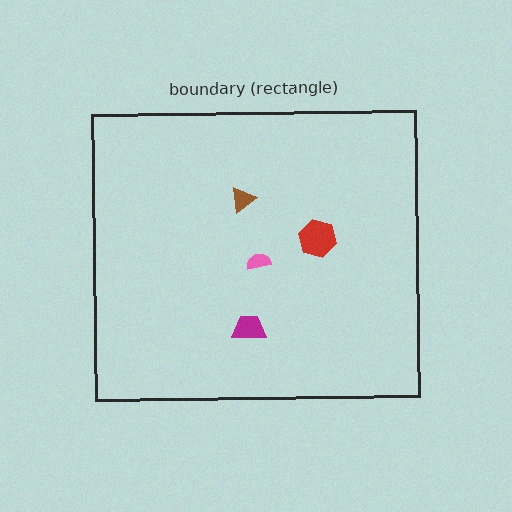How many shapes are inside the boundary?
4 inside, 0 outside.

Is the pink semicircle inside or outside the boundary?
Inside.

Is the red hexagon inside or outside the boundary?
Inside.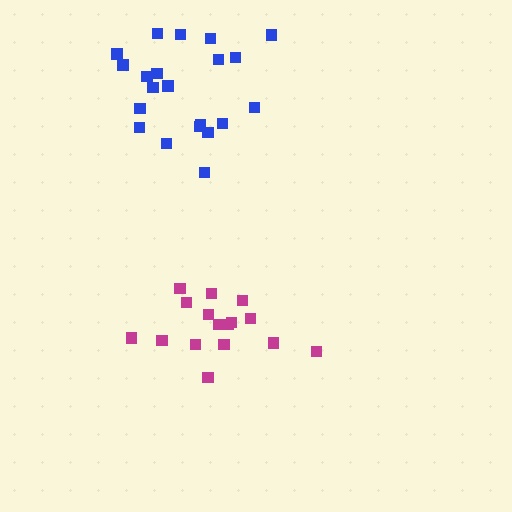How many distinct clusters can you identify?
There are 2 distinct clusters.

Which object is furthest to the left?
The blue cluster is leftmost.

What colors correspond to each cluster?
The clusters are colored: blue, magenta.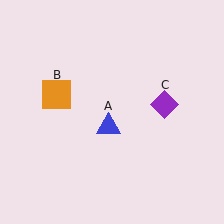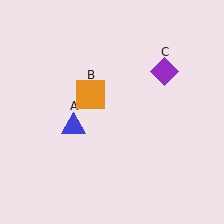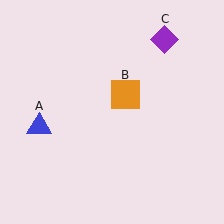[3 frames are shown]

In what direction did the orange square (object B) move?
The orange square (object B) moved right.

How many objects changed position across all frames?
3 objects changed position: blue triangle (object A), orange square (object B), purple diamond (object C).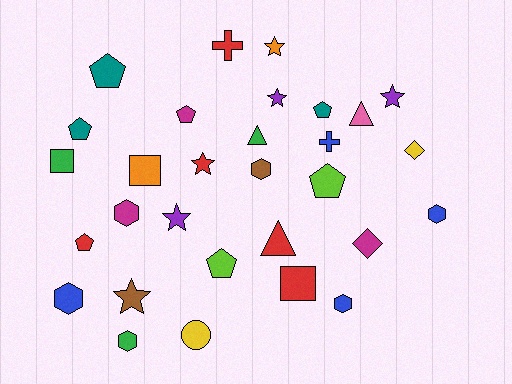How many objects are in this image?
There are 30 objects.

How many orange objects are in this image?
There are 2 orange objects.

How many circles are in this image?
There is 1 circle.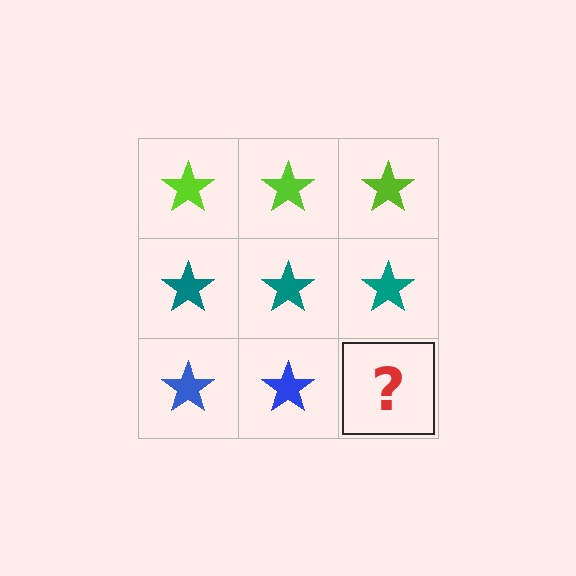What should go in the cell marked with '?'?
The missing cell should contain a blue star.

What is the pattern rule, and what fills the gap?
The rule is that each row has a consistent color. The gap should be filled with a blue star.